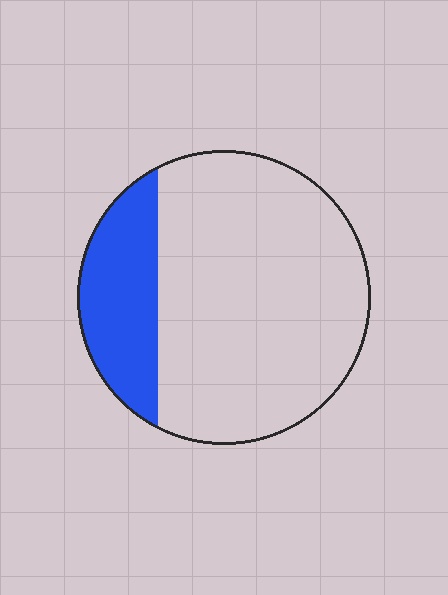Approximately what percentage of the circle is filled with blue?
Approximately 20%.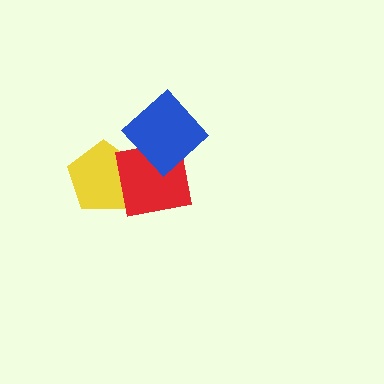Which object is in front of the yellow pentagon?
The red square is in front of the yellow pentagon.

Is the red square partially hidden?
Yes, it is partially covered by another shape.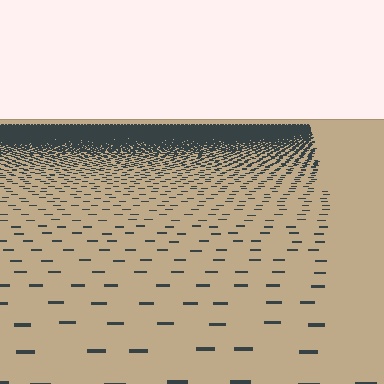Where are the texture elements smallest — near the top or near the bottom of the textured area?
Near the top.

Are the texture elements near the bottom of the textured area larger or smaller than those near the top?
Larger. Near the bottom, elements are closer to the viewer and appear at a bigger on-screen size.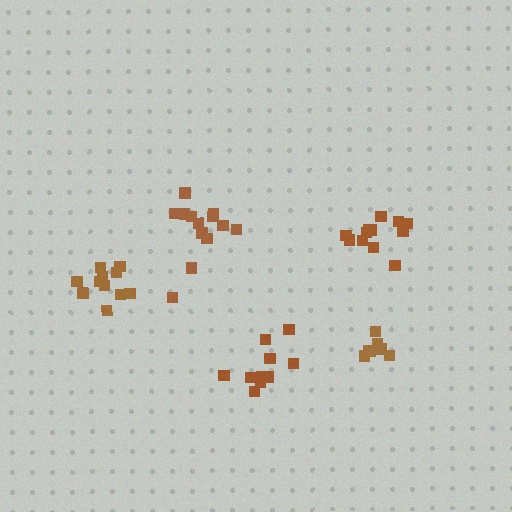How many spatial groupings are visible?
There are 5 spatial groupings.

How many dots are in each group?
Group 1: 13 dots, Group 2: 12 dots, Group 3: 14 dots, Group 4: 8 dots, Group 5: 11 dots (58 total).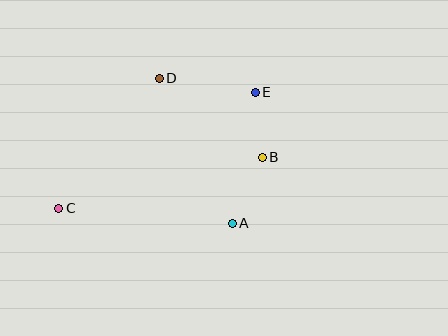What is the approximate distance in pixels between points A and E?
The distance between A and E is approximately 133 pixels.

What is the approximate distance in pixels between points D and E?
The distance between D and E is approximately 97 pixels.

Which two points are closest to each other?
Points B and E are closest to each other.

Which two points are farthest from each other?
Points C and E are farthest from each other.